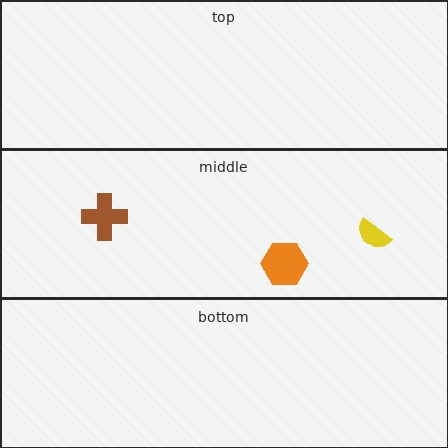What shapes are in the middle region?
The orange hexagon, the yellow semicircle, the brown cross.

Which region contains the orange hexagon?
The middle region.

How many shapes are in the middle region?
3.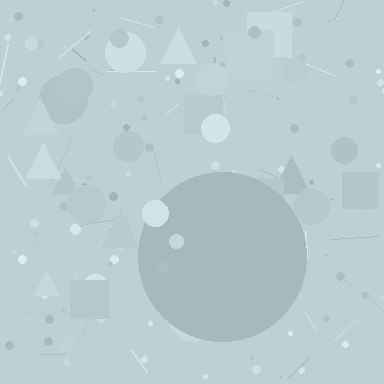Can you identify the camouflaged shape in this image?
The camouflaged shape is a circle.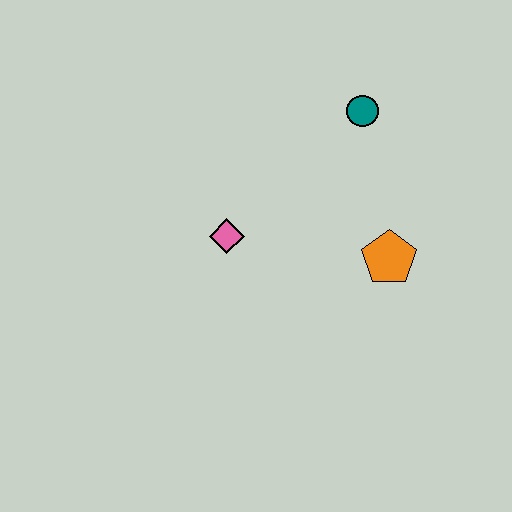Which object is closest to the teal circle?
The orange pentagon is closest to the teal circle.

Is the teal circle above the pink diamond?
Yes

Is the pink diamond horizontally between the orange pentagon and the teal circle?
No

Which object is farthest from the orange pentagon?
The pink diamond is farthest from the orange pentagon.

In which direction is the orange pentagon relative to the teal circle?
The orange pentagon is below the teal circle.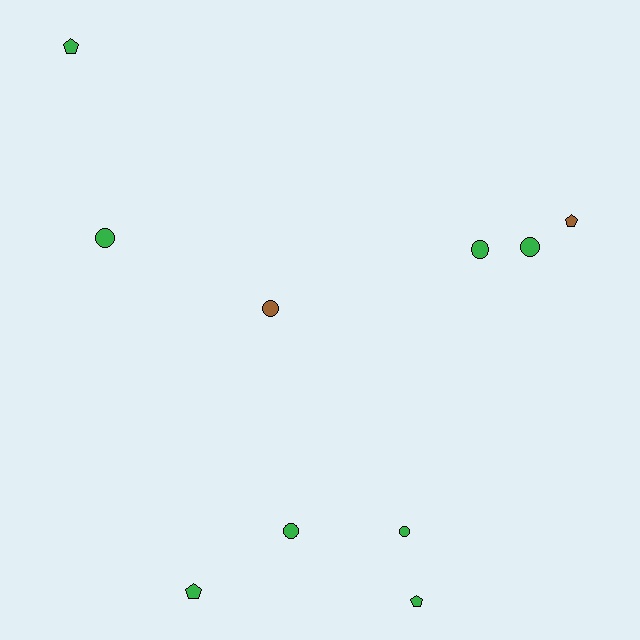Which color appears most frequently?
Green, with 8 objects.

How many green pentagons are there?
There are 3 green pentagons.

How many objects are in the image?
There are 10 objects.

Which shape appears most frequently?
Circle, with 6 objects.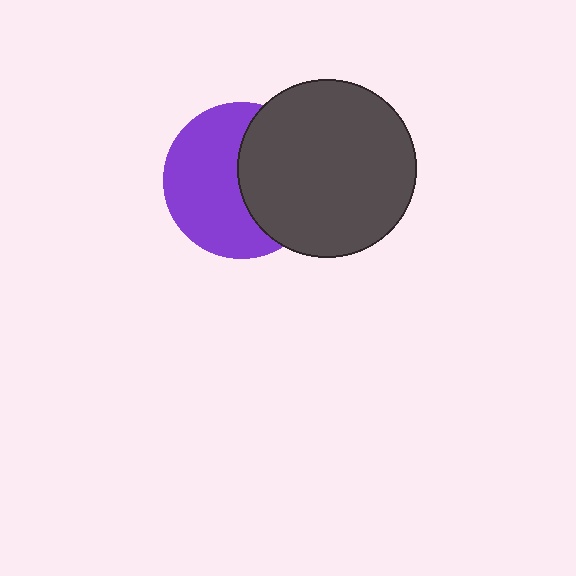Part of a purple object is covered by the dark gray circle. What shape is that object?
It is a circle.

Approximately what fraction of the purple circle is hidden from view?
Roughly 43% of the purple circle is hidden behind the dark gray circle.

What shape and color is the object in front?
The object in front is a dark gray circle.